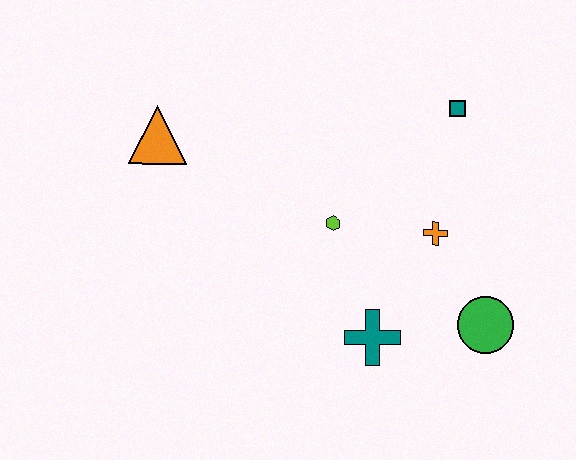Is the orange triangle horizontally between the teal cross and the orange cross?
No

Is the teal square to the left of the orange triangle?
No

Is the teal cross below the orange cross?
Yes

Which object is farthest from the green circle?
The orange triangle is farthest from the green circle.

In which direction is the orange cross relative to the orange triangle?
The orange cross is to the right of the orange triangle.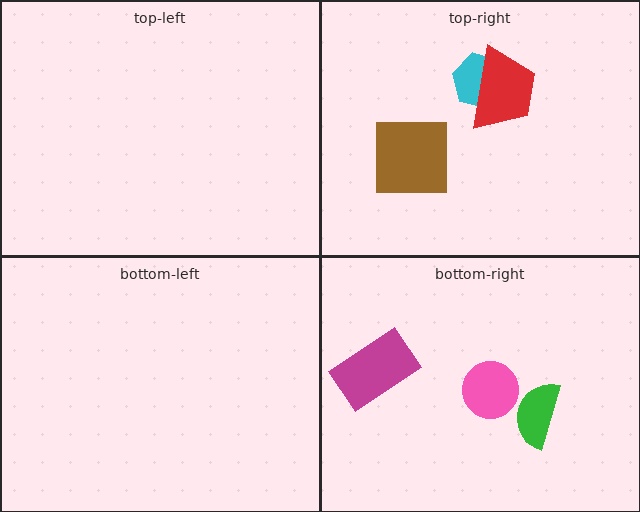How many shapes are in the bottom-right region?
3.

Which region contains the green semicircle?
The bottom-right region.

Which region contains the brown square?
The top-right region.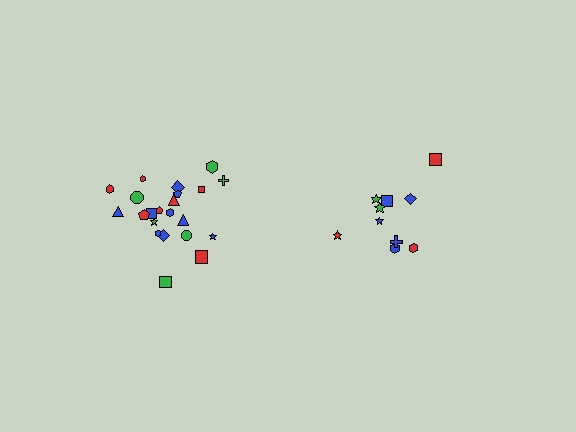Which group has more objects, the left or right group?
The left group.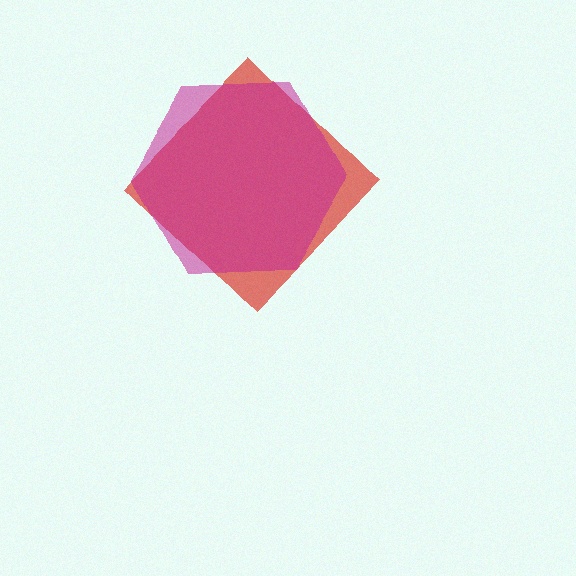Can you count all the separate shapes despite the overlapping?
Yes, there are 2 separate shapes.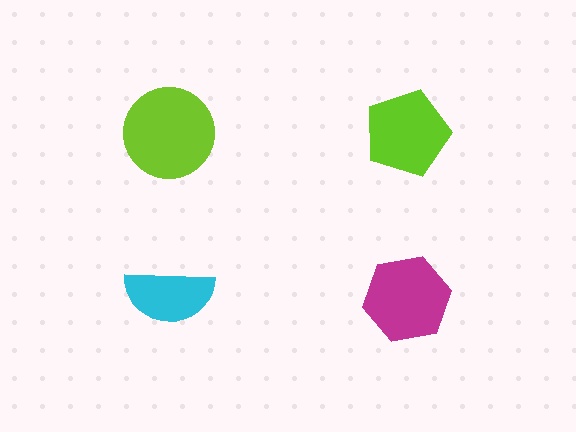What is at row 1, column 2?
A lime pentagon.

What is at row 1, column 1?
A lime circle.